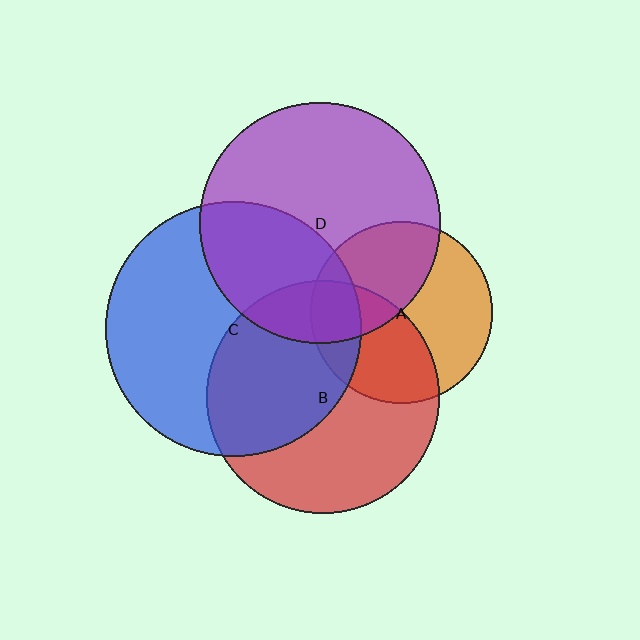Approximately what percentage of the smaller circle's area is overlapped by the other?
Approximately 40%.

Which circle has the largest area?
Circle C (blue).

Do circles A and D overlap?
Yes.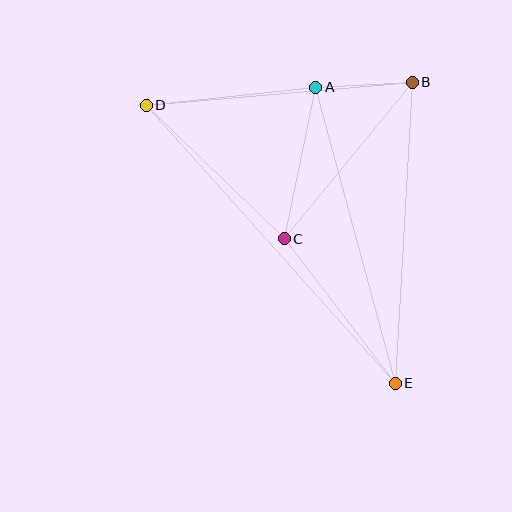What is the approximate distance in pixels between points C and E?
The distance between C and E is approximately 182 pixels.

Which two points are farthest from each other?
Points D and E are farthest from each other.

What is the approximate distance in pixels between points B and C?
The distance between B and C is approximately 202 pixels.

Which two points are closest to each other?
Points A and B are closest to each other.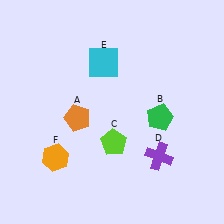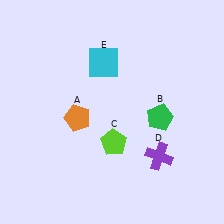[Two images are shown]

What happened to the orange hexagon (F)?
The orange hexagon (F) was removed in Image 2. It was in the bottom-left area of Image 1.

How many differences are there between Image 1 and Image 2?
There is 1 difference between the two images.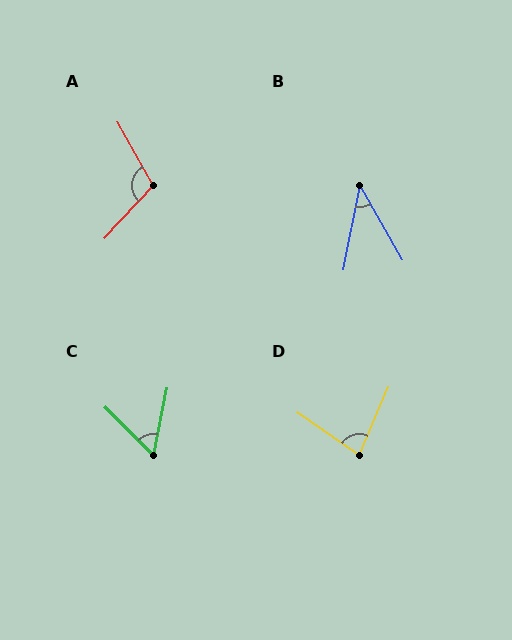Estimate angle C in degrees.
Approximately 56 degrees.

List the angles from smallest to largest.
B (41°), C (56°), D (78°), A (108°).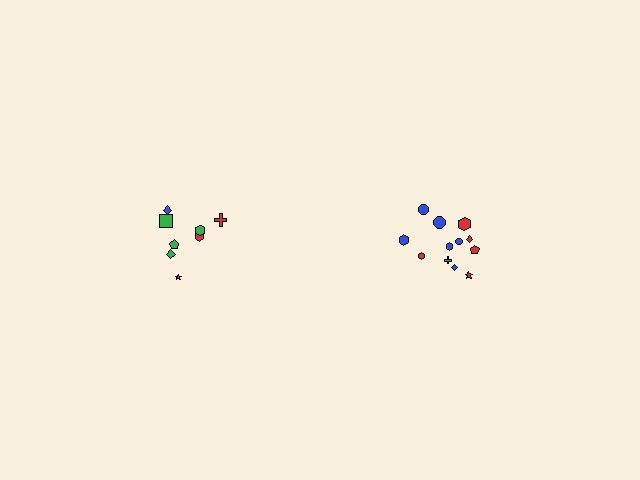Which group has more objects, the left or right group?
The right group.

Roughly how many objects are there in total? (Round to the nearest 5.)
Roughly 20 objects in total.